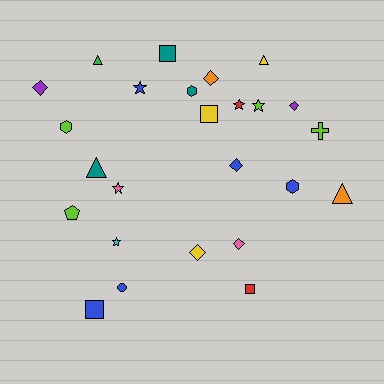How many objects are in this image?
There are 25 objects.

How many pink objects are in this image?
There are 2 pink objects.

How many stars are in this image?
There are 5 stars.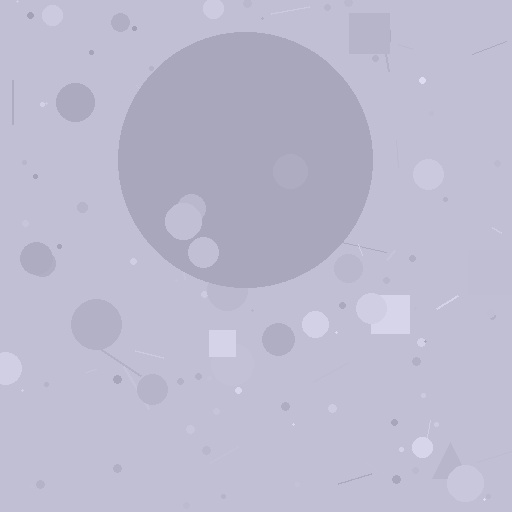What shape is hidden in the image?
A circle is hidden in the image.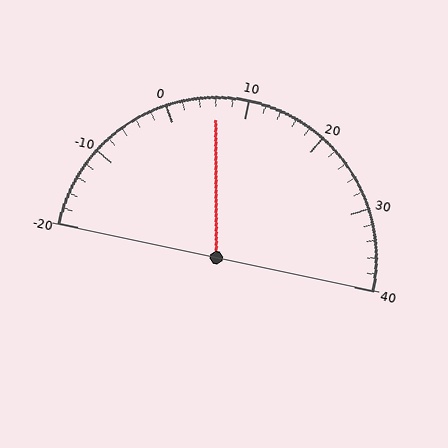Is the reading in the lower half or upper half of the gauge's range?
The reading is in the lower half of the range (-20 to 40).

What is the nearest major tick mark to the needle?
The nearest major tick mark is 10.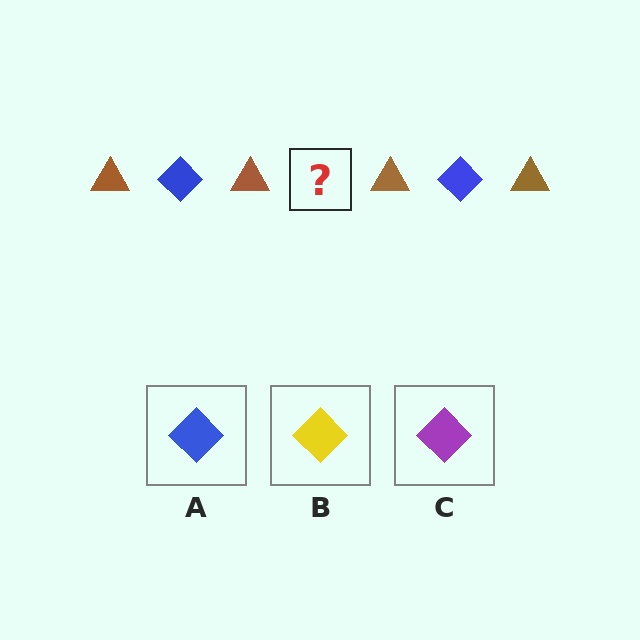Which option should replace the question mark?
Option A.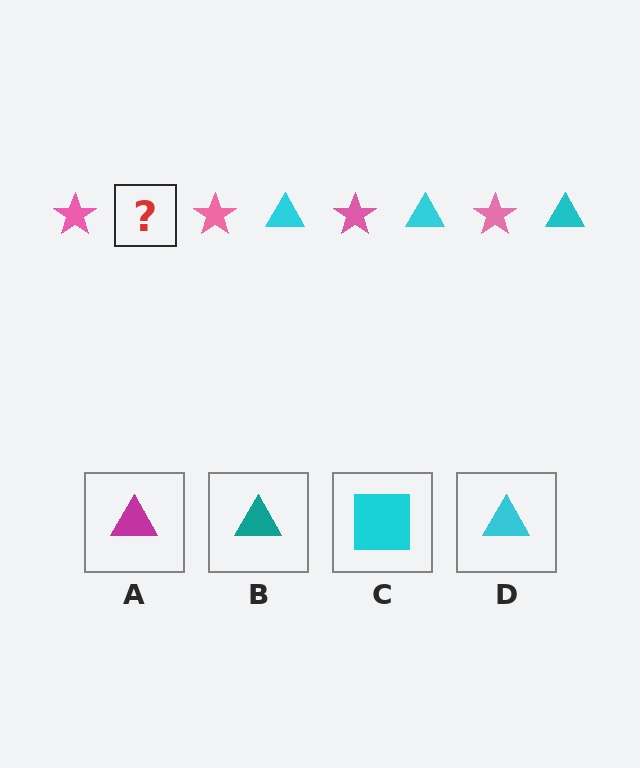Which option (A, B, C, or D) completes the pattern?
D.